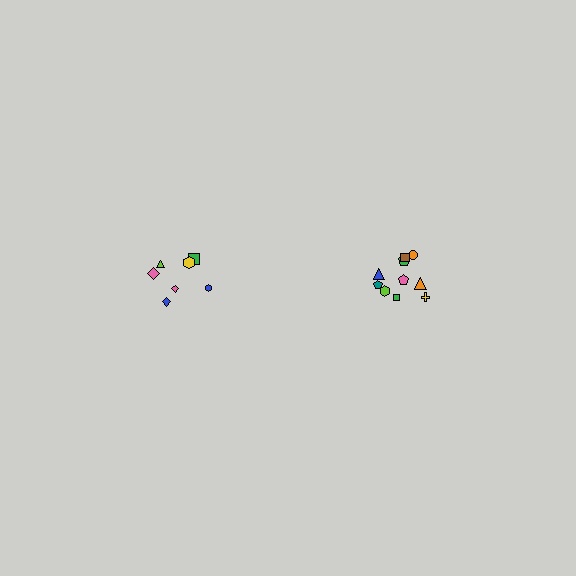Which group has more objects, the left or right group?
The right group.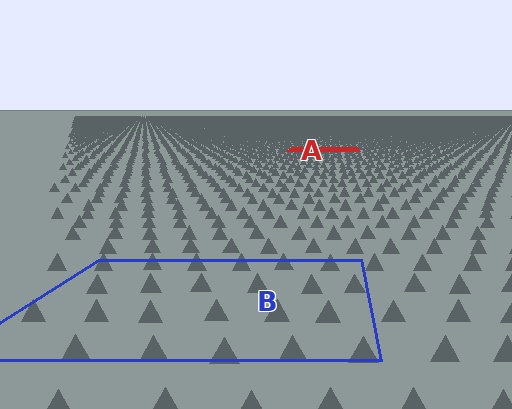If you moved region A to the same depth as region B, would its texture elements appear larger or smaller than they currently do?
They would appear larger. At a closer depth, the same texture elements are projected at a bigger on-screen size.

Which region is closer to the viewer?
Region B is closer. The texture elements there are larger and more spread out.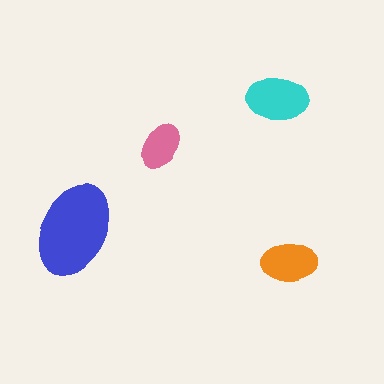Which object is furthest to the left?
The blue ellipse is leftmost.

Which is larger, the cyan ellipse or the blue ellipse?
The blue one.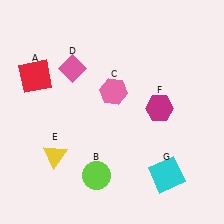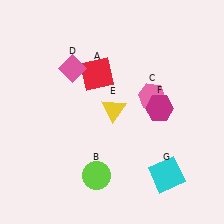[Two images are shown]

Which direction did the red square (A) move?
The red square (A) moved right.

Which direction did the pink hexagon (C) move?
The pink hexagon (C) moved right.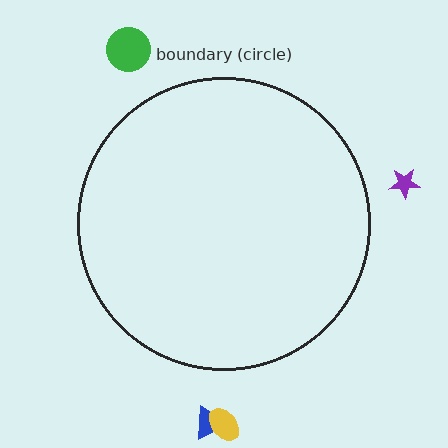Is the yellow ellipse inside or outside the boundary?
Outside.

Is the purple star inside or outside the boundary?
Outside.